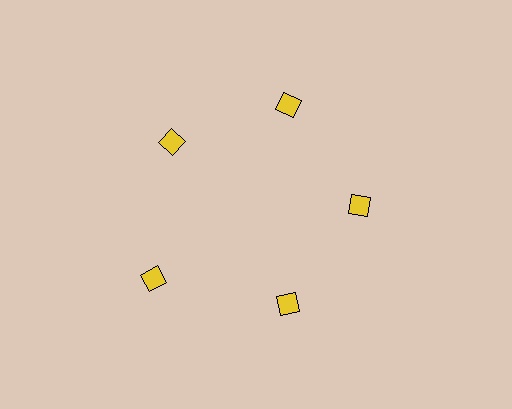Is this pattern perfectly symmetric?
No. The 5 yellow diamonds are arranged in a ring, but one element near the 8 o'clock position is pushed outward from the center, breaking the 5-fold rotational symmetry.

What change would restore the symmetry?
The symmetry would be restored by moving it inward, back onto the ring so that all 5 diamonds sit at equal angles and equal distance from the center.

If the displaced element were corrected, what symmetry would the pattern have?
It would have 5-fold rotational symmetry — the pattern would map onto itself every 72 degrees.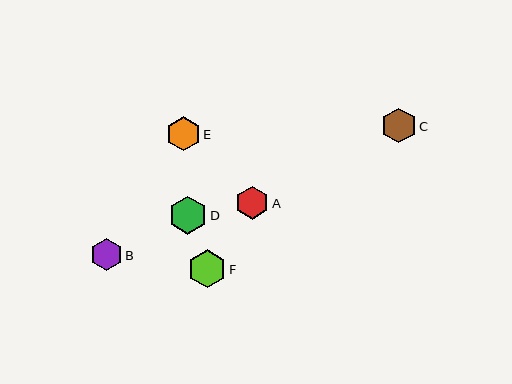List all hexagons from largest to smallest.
From largest to smallest: D, F, C, E, A, B.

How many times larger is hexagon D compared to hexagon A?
Hexagon D is approximately 1.2 times the size of hexagon A.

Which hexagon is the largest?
Hexagon D is the largest with a size of approximately 38 pixels.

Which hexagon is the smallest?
Hexagon B is the smallest with a size of approximately 32 pixels.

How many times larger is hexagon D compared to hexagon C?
Hexagon D is approximately 1.1 times the size of hexagon C.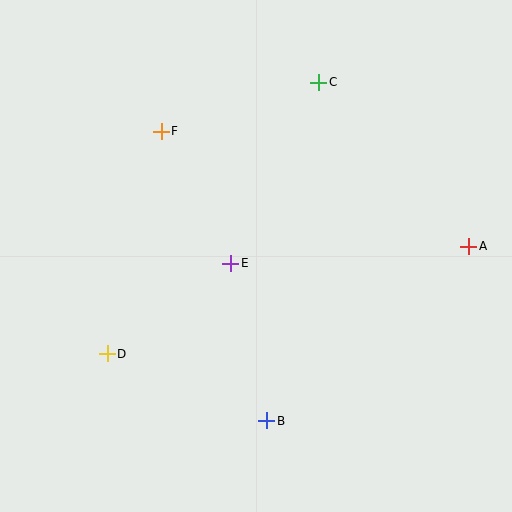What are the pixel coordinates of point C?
Point C is at (319, 82).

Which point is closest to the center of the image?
Point E at (231, 263) is closest to the center.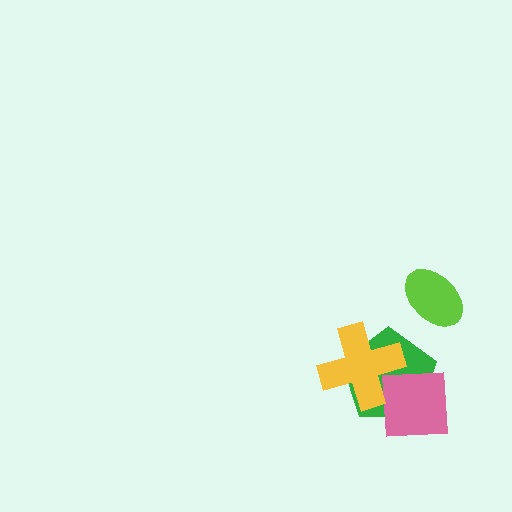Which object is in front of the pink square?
The yellow cross is in front of the pink square.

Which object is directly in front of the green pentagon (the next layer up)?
The pink square is directly in front of the green pentagon.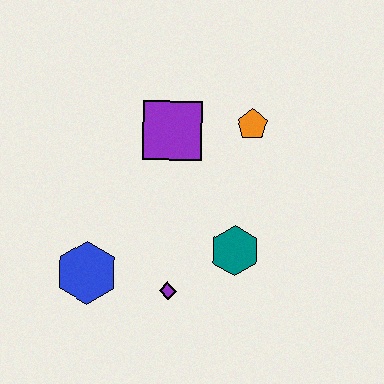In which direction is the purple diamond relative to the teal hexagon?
The purple diamond is to the left of the teal hexagon.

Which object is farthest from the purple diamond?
The orange pentagon is farthest from the purple diamond.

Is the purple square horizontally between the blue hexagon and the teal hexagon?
Yes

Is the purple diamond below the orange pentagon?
Yes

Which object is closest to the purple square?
The orange pentagon is closest to the purple square.